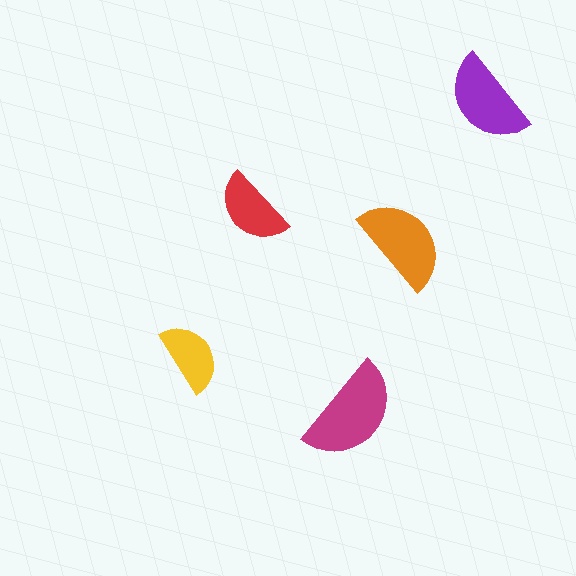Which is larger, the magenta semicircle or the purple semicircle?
The magenta one.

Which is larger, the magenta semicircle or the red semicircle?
The magenta one.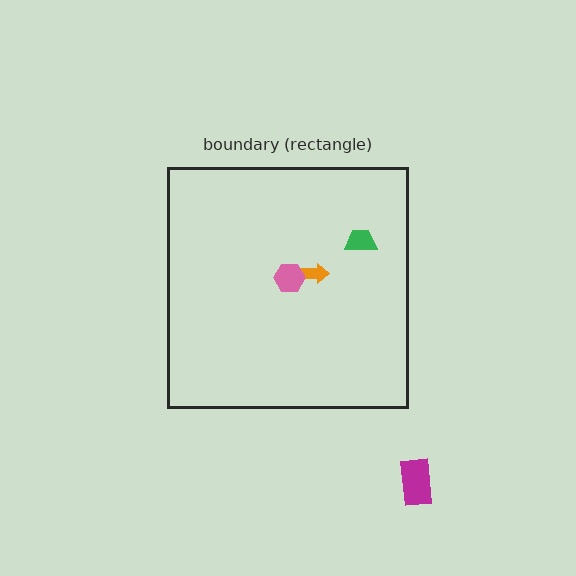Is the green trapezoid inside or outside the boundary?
Inside.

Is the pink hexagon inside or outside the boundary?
Inside.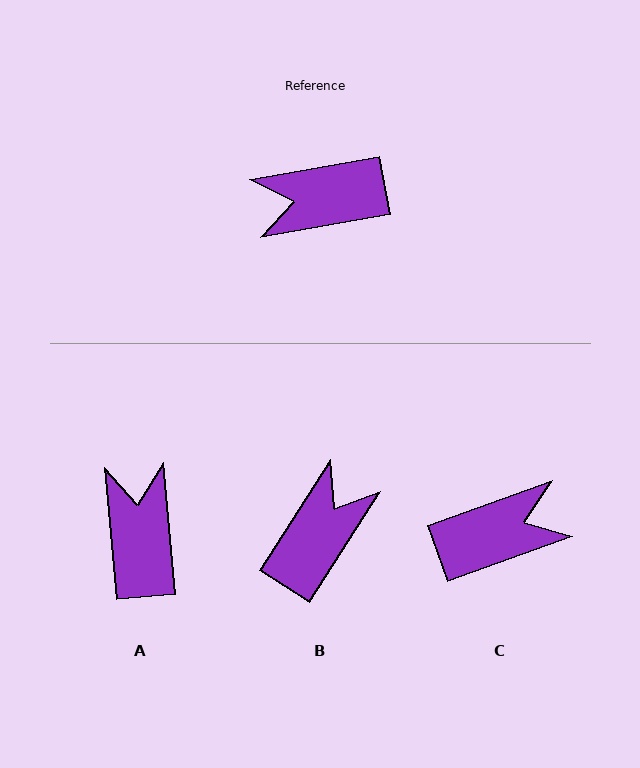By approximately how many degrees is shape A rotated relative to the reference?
Approximately 95 degrees clockwise.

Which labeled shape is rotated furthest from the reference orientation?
C, about 170 degrees away.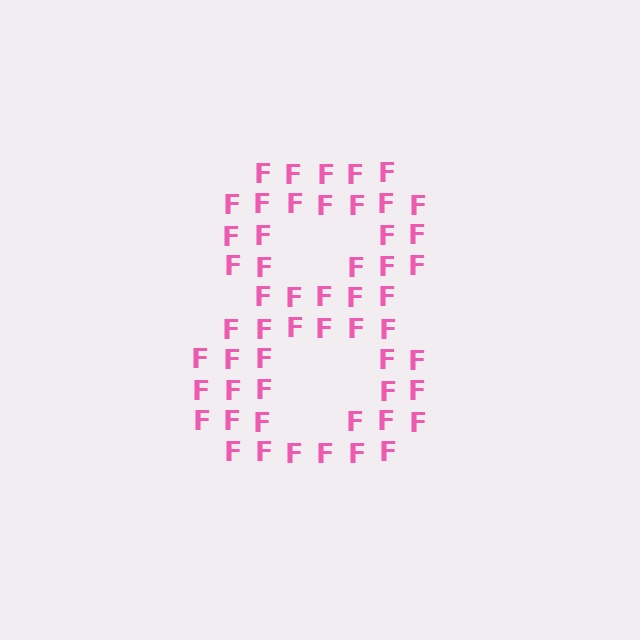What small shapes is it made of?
It is made of small letter F's.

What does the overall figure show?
The overall figure shows the digit 8.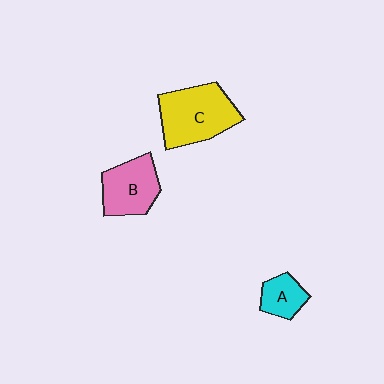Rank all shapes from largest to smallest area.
From largest to smallest: C (yellow), B (pink), A (cyan).